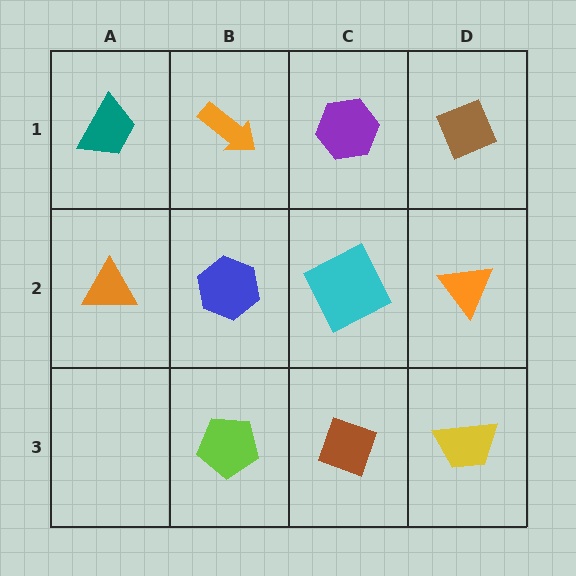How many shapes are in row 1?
4 shapes.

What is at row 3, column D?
A yellow trapezoid.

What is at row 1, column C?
A purple hexagon.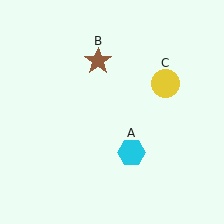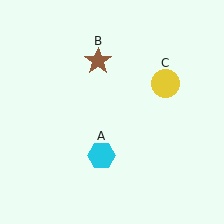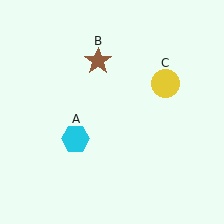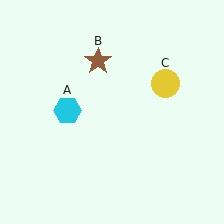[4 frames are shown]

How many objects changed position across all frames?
1 object changed position: cyan hexagon (object A).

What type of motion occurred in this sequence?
The cyan hexagon (object A) rotated clockwise around the center of the scene.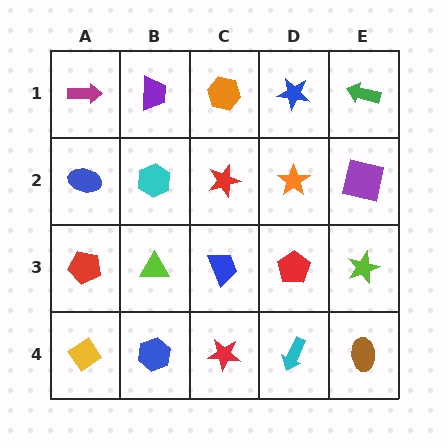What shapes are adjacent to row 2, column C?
An orange hexagon (row 1, column C), a blue trapezoid (row 3, column C), a cyan hexagon (row 2, column B), an orange star (row 2, column D).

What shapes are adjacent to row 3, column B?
A cyan hexagon (row 2, column B), a blue hexagon (row 4, column B), a red pentagon (row 3, column A), a blue trapezoid (row 3, column C).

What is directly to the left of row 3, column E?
A red pentagon.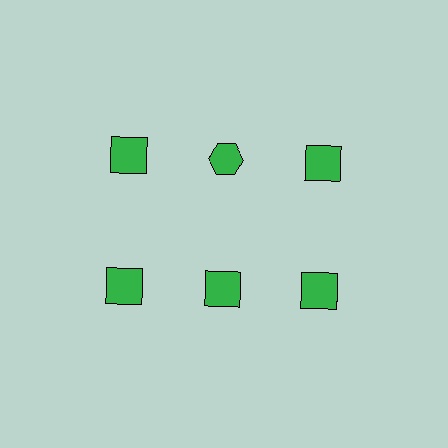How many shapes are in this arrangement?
There are 6 shapes arranged in a grid pattern.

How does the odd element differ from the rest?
It has a different shape: hexagon instead of square.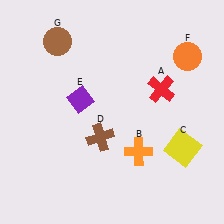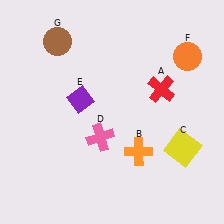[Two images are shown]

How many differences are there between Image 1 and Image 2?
There is 1 difference between the two images.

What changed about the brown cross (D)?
In Image 1, D is brown. In Image 2, it changed to pink.